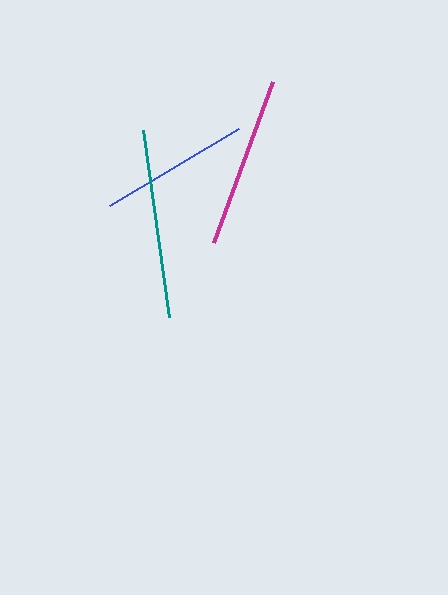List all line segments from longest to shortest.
From longest to shortest: teal, magenta, blue.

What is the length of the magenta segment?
The magenta segment is approximately 172 pixels long.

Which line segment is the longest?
The teal line is the longest at approximately 189 pixels.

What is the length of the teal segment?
The teal segment is approximately 189 pixels long.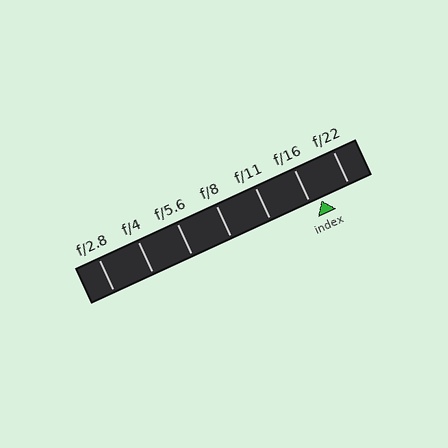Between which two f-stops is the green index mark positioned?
The index mark is between f/16 and f/22.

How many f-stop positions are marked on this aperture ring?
There are 7 f-stop positions marked.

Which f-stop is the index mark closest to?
The index mark is closest to f/16.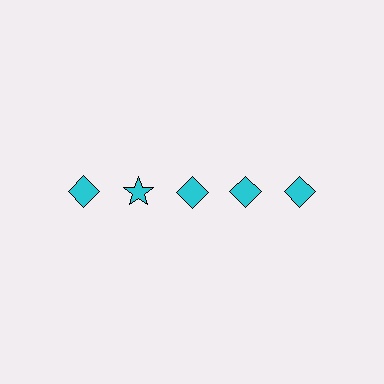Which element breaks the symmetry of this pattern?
The cyan star in the top row, second from left column breaks the symmetry. All other shapes are cyan diamonds.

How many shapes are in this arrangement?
There are 5 shapes arranged in a grid pattern.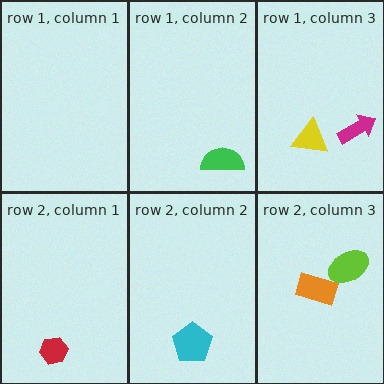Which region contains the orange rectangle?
The row 2, column 3 region.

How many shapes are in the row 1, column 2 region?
1.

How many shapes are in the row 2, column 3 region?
2.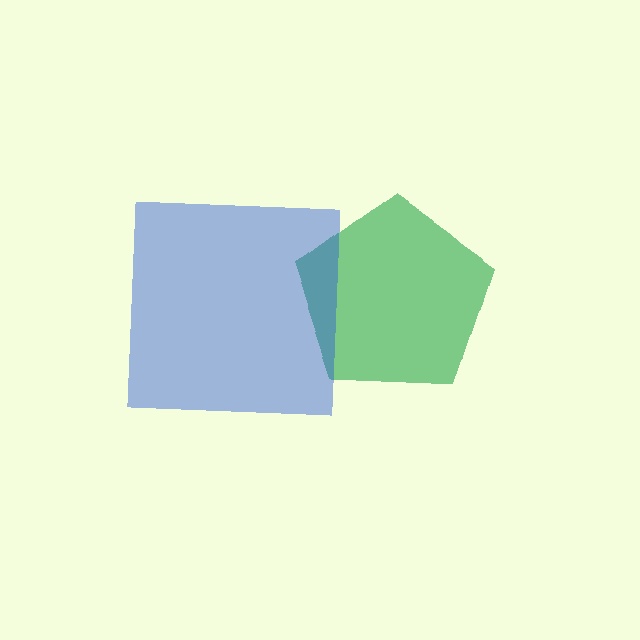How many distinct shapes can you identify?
There are 2 distinct shapes: a green pentagon, a blue square.